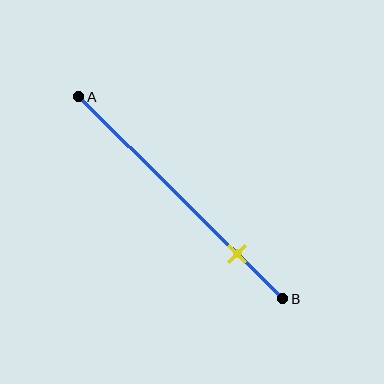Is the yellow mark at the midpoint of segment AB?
No, the mark is at about 80% from A, not at the 50% midpoint.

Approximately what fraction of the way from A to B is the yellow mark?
The yellow mark is approximately 80% of the way from A to B.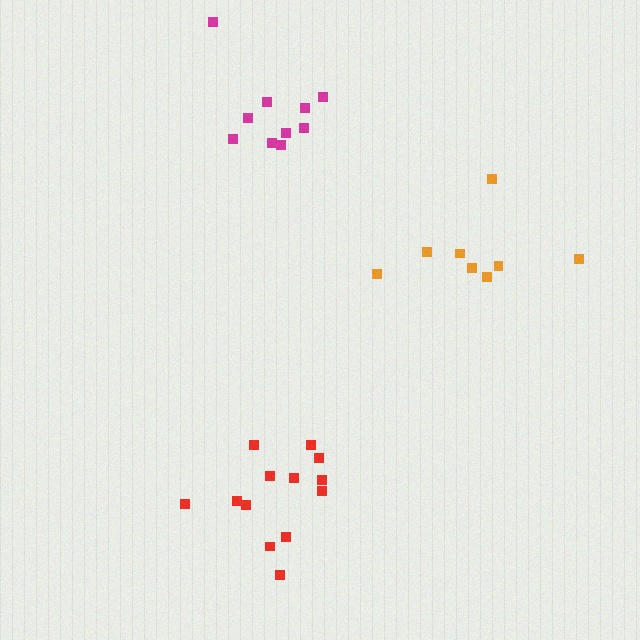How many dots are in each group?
Group 1: 10 dots, Group 2: 8 dots, Group 3: 13 dots (31 total).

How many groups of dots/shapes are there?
There are 3 groups.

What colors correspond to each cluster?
The clusters are colored: magenta, orange, red.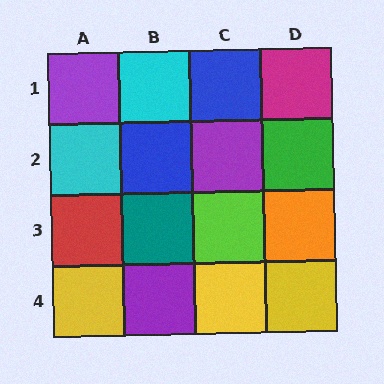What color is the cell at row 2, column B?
Blue.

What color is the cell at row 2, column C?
Purple.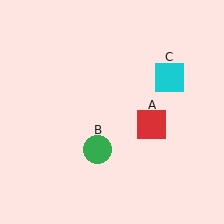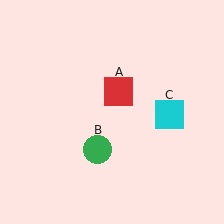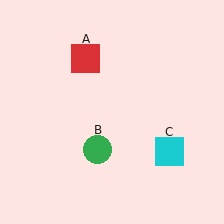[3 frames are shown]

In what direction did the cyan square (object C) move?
The cyan square (object C) moved down.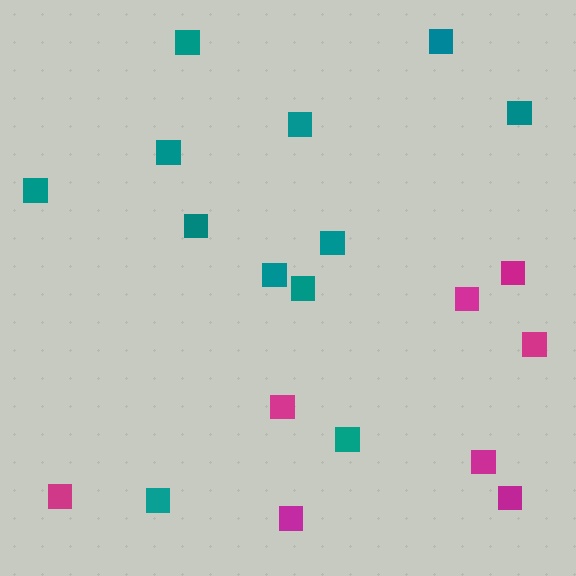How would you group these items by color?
There are 2 groups: one group of magenta squares (8) and one group of teal squares (12).